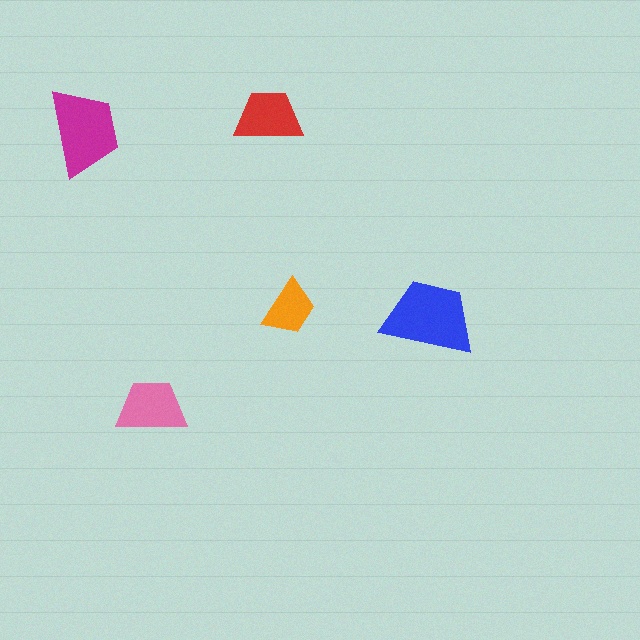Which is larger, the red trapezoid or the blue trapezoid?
The blue one.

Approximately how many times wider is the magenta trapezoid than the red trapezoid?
About 1.5 times wider.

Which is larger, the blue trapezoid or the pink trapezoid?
The blue one.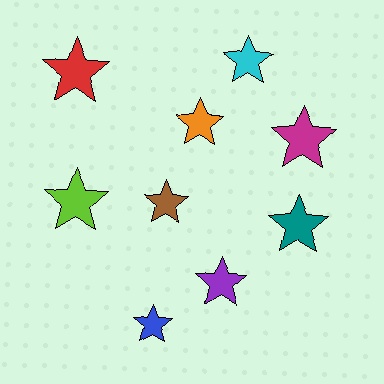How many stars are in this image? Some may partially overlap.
There are 9 stars.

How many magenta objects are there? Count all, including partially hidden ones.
There is 1 magenta object.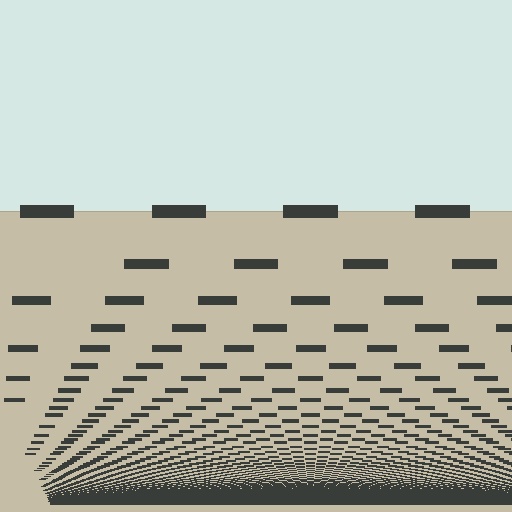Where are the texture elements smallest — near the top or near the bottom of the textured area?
Near the bottom.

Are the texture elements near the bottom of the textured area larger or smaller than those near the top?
Smaller. The gradient is inverted — elements near the bottom are smaller and denser.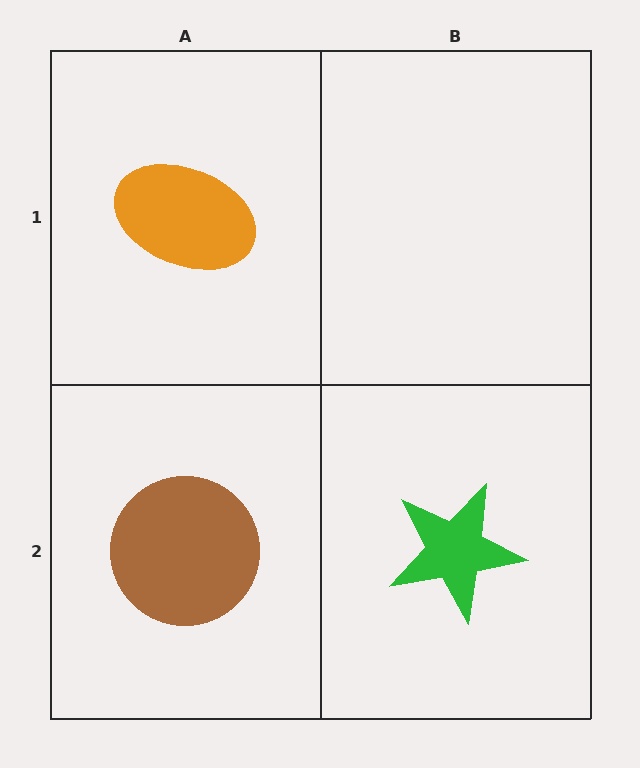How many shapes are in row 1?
1 shape.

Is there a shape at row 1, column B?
No, that cell is empty.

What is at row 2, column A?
A brown circle.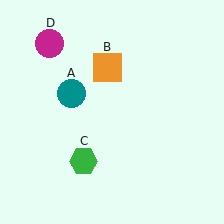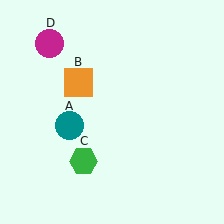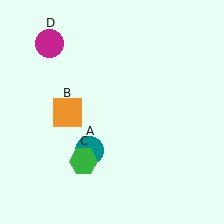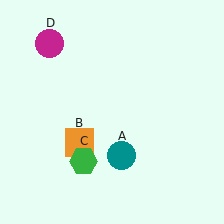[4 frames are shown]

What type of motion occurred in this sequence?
The teal circle (object A), orange square (object B) rotated counterclockwise around the center of the scene.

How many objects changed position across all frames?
2 objects changed position: teal circle (object A), orange square (object B).